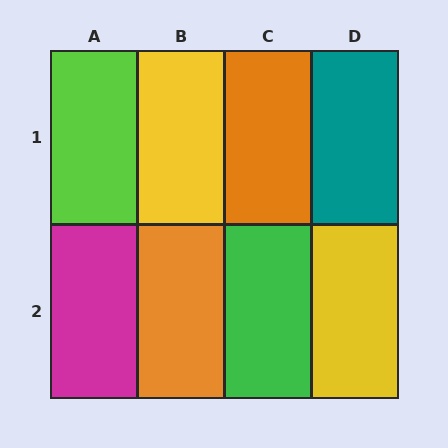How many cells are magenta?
1 cell is magenta.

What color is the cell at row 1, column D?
Teal.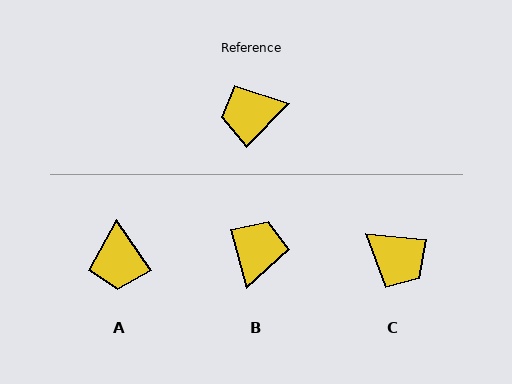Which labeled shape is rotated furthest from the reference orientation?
C, about 129 degrees away.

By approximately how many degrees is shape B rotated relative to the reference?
Approximately 119 degrees clockwise.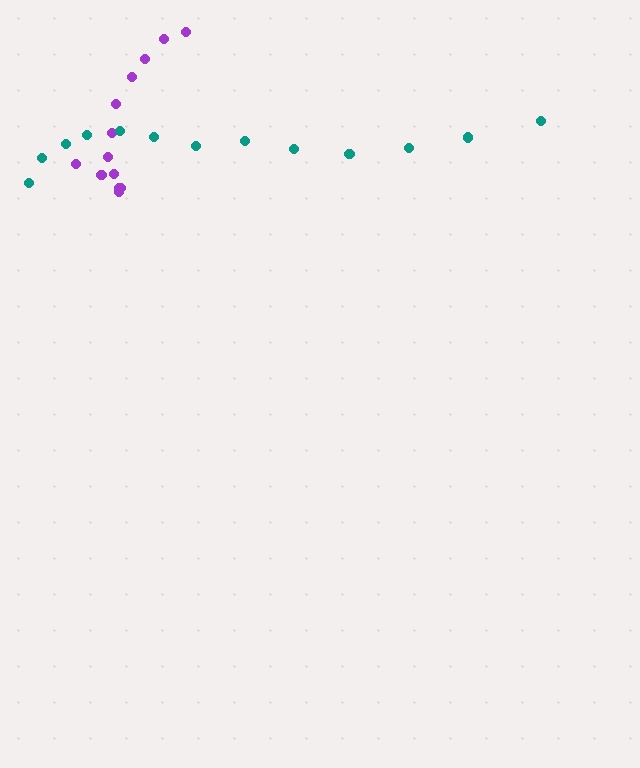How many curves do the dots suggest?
There are 2 distinct paths.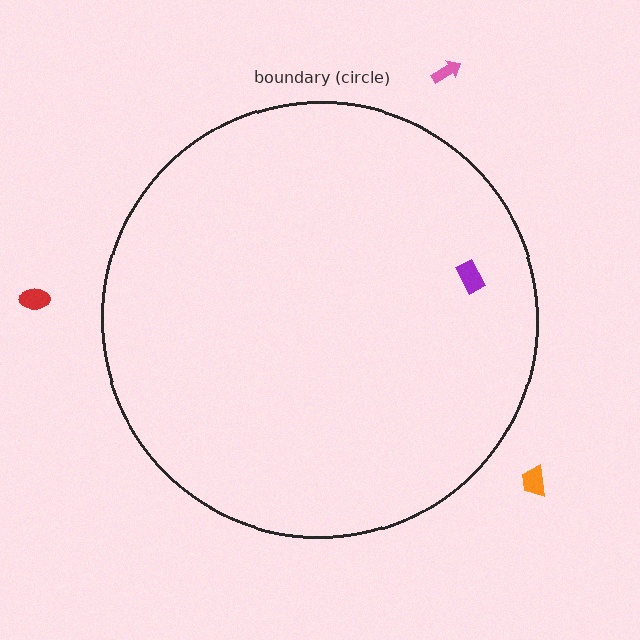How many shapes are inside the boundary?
1 inside, 3 outside.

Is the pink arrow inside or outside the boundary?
Outside.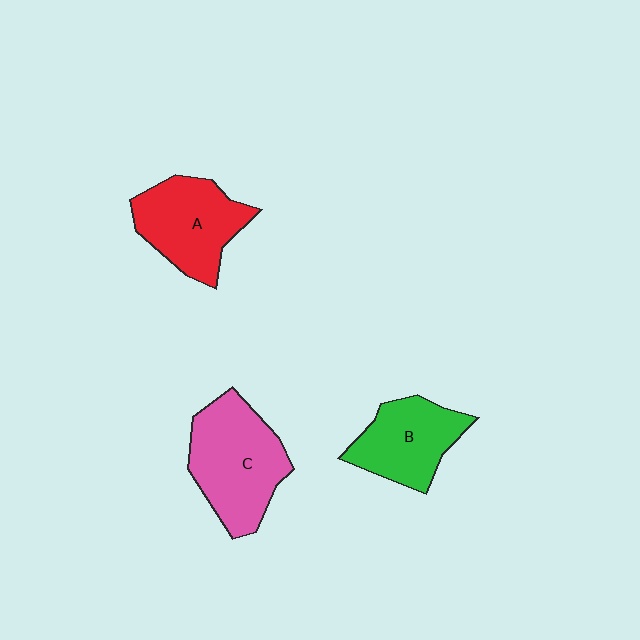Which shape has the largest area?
Shape C (pink).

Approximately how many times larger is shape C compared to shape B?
Approximately 1.3 times.